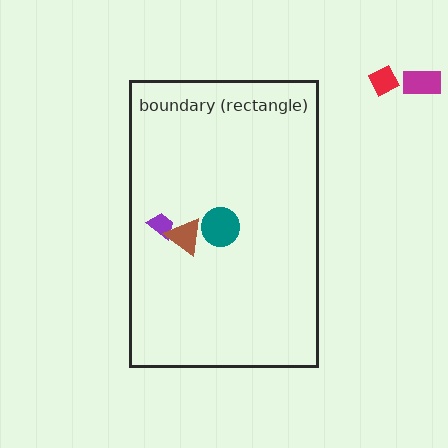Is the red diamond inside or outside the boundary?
Outside.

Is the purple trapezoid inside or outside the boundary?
Inside.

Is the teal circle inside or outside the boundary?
Inside.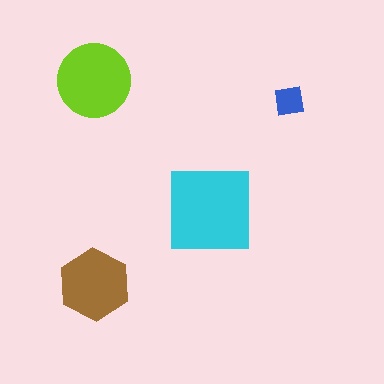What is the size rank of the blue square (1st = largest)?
4th.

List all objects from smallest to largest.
The blue square, the brown hexagon, the lime circle, the cyan square.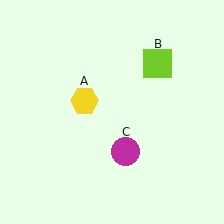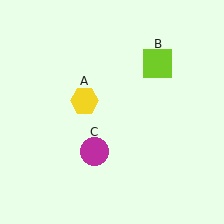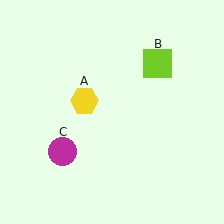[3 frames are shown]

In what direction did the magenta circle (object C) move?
The magenta circle (object C) moved left.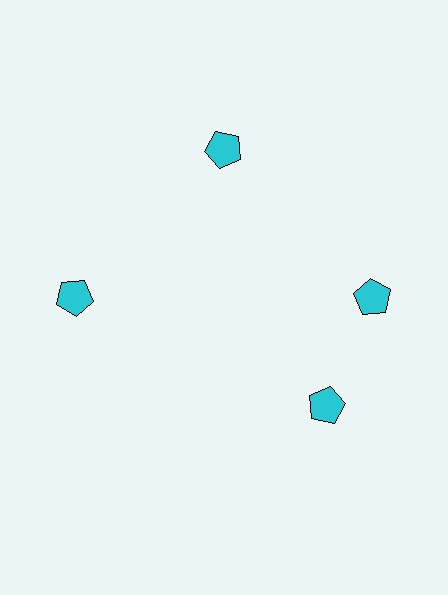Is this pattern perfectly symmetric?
No. The 4 cyan pentagons are arranged in a ring, but one element near the 6 o'clock position is rotated out of alignment along the ring, breaking the 4-fold rotational symmetry.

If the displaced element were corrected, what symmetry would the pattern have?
It would have 4-fold rotational symmetry — the pattern would map onto itself every 90 degrees.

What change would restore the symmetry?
The symmetry would be restored by rotating it back into even spacing with its neighbors so that all 4 pentagons sit at equal angles and equal distance from the center.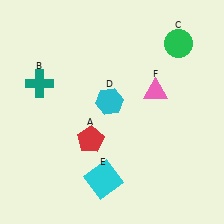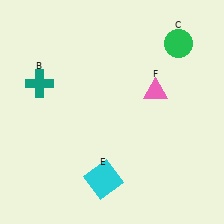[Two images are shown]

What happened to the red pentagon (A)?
The red pentagon (A) was removed in Image 2. It was in the bottom-left area of Image 1.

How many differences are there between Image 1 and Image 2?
There are 2 differences between the two images.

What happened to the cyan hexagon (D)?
The cyan hexagon (D) was removed in Image 2. It was in the top-left area of Image 1.